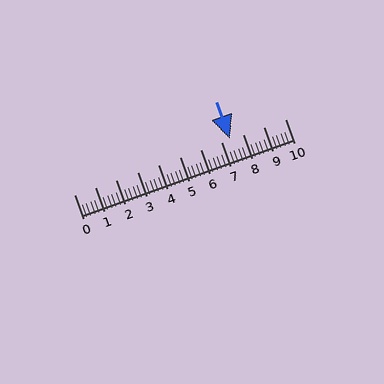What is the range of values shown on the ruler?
The ruler shows values from 0 to 10.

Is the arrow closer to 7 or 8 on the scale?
The arrow is closer to 7.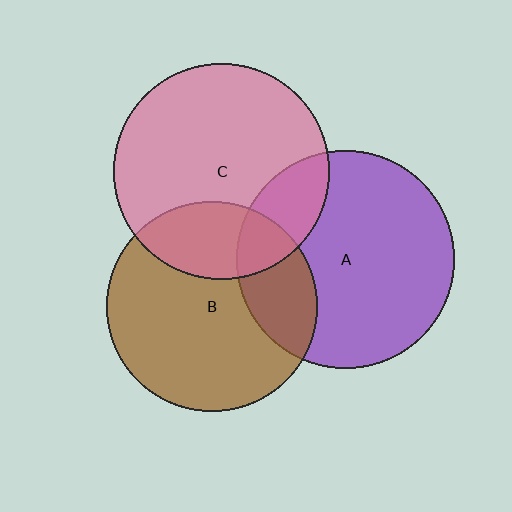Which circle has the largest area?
Circle A (purple).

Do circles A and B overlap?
Yes.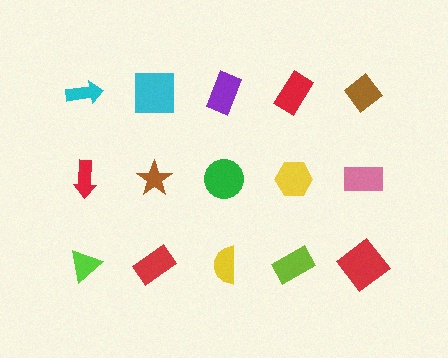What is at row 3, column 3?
A yellow semicircle.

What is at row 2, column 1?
A red arrow.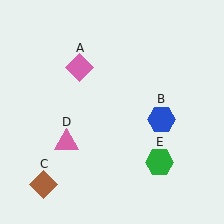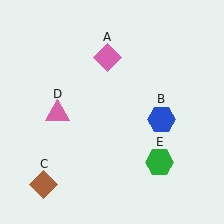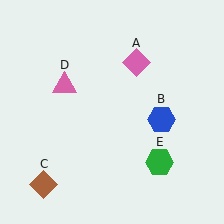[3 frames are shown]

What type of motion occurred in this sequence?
The pink diamond (object A), pink triangle (object D) rotated clockwise around the center of the scene.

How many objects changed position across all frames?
2 objects changed position: pink diamond (object A), pink triangle (object D).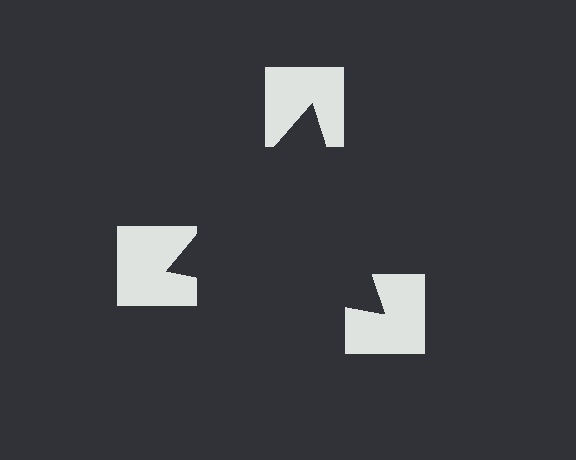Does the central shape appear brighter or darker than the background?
It typically appears slightly darker than the background, even though no actual brightness change is drawn.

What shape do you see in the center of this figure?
An illusory triangle — its edges are inferred from the aligned wedge cuts in the notched squares, not physically drawn.